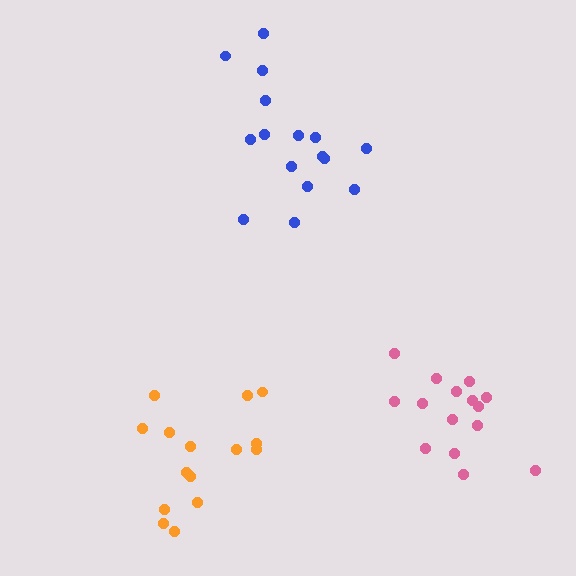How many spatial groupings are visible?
There are 3 spatial groupings.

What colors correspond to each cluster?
The clusters are colored: pink, blue, orange.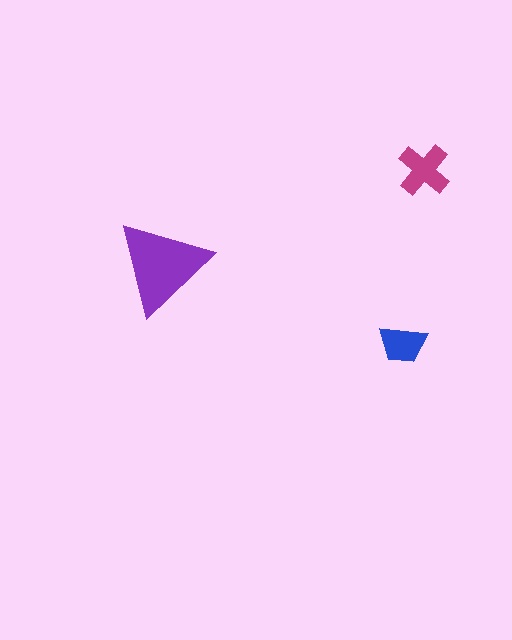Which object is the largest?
The purple triangle.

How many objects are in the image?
There are 3 objects in the image.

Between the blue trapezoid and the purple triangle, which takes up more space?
The purple triangle.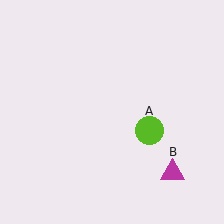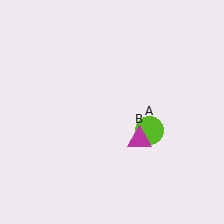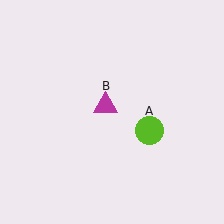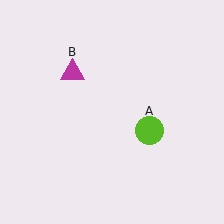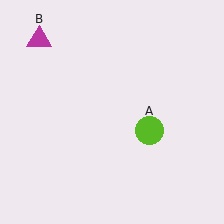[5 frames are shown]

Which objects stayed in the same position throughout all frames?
Lime circle (object A) remained stationary.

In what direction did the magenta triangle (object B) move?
The magenta triangle (object B) moved up and to the left.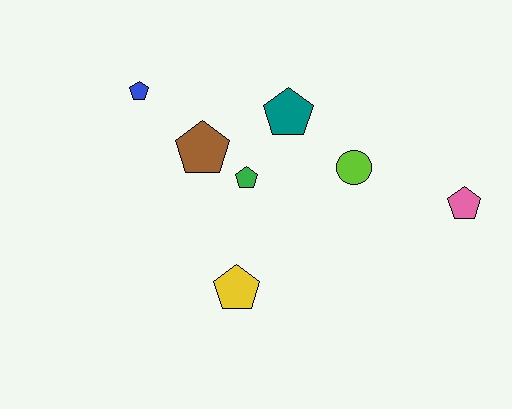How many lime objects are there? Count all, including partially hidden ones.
There is 1 lime object.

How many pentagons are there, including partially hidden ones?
There are 6 pentagons.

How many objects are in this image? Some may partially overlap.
There are 7 objects.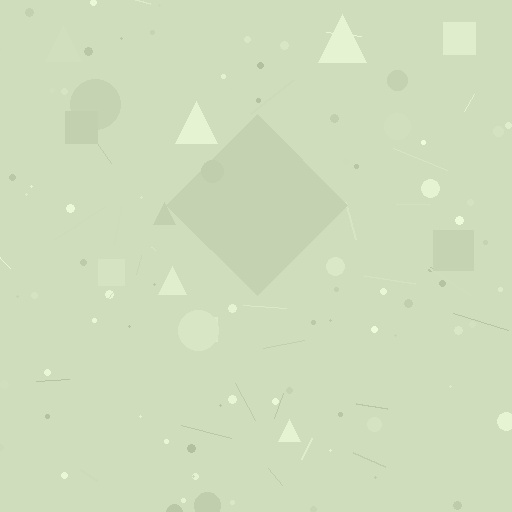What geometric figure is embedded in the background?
A diamond is embedded in the background.